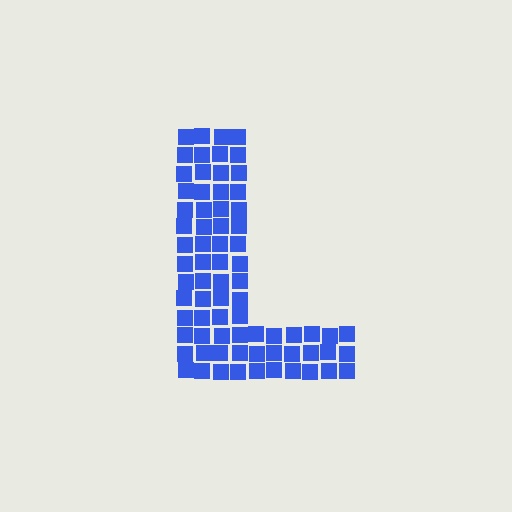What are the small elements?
The small elements are squares.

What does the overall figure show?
The overall figure shows the letter L.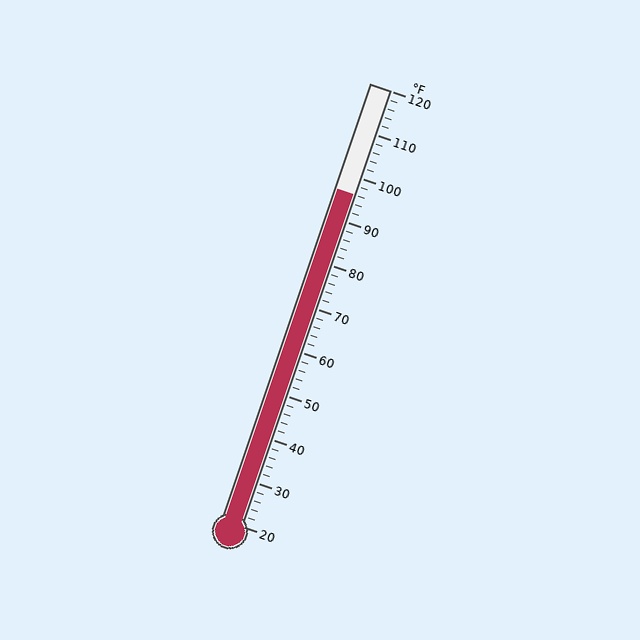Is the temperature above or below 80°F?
The temperature is above 80°F.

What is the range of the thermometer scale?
The thermometer scale ranges from 20°F to 120°F.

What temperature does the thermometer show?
The thermometer shows approximately 96°F.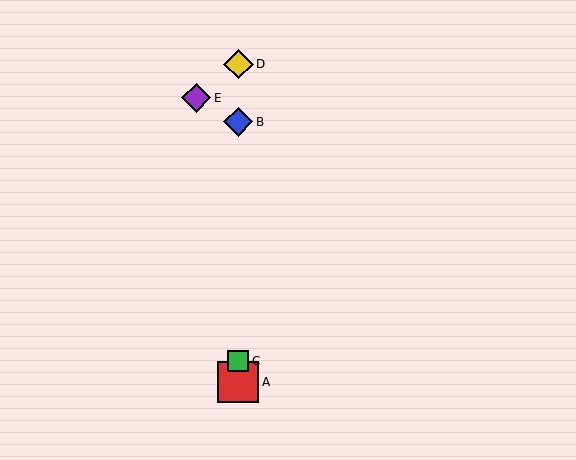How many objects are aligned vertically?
4 objects (A, B, C, D) are aligned vertically.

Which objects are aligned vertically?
Objects A, B, C, D are aligned vertically.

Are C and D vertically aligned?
Yes, both are at x≈238.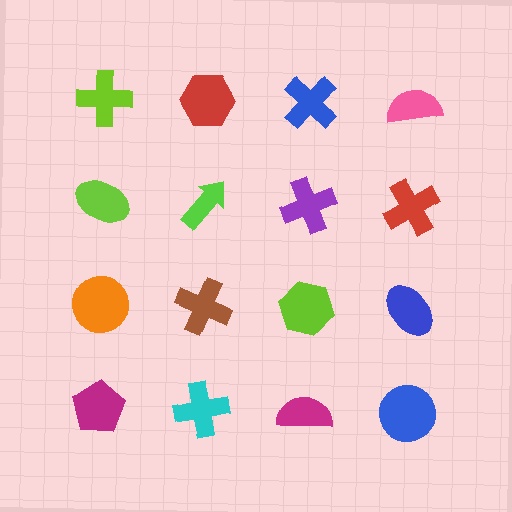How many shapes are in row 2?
4 shapes.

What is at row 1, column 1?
A lime cross.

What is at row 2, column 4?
A red cross.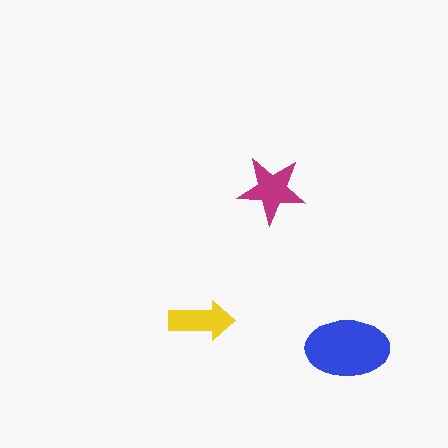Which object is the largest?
The blue ellipse.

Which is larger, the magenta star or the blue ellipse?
The blue ellipse.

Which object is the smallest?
The yellow arrow.